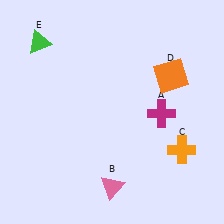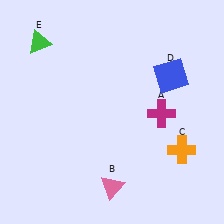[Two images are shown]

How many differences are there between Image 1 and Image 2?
There is 1 difference between the two images.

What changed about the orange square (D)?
In Image 1, D is orange. In Image 2, it changed to blue.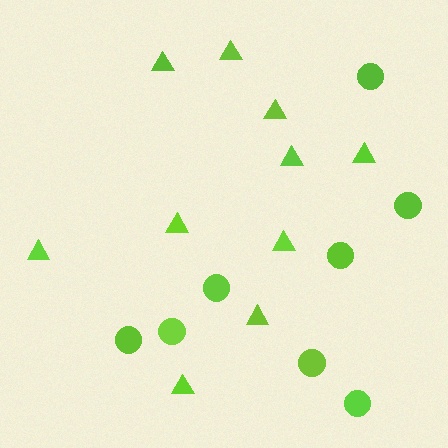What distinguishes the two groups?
There are 2 groups: one group of triangles (10) and one group of circles (8).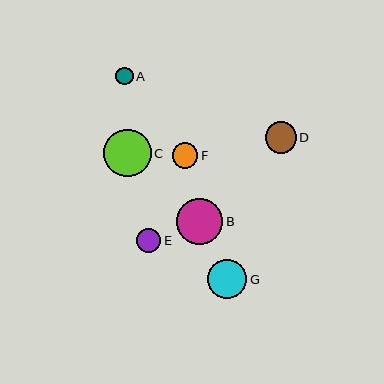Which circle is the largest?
Circle C is the largest with a size of approximately 47 pixels.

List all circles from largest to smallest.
From largest to smallest: C, B, G, D, F, E, A.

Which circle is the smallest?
Circle A is the smallest with a size of approximately 17 pixels.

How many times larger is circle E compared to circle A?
Circle E is approximately 1.4 times the size of circle A.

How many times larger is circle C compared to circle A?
Circle C is approximately 2.7 times the size of circle A.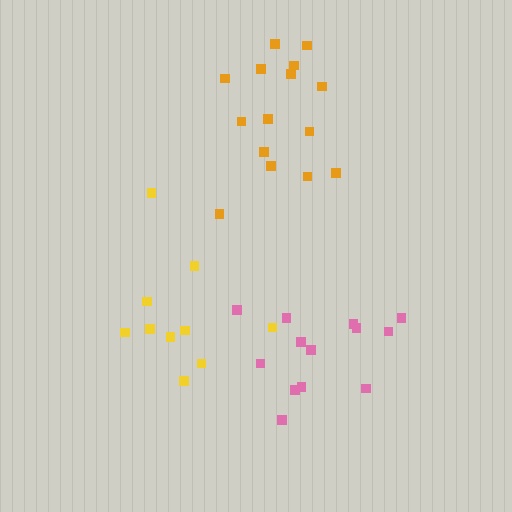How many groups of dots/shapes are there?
There are 3 groups.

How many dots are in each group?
Group 1: 15 dots, Group 2: 13 dots, Group 3: 10 dots (38 total).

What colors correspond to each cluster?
The clusters are colored: orange, pink, yellow.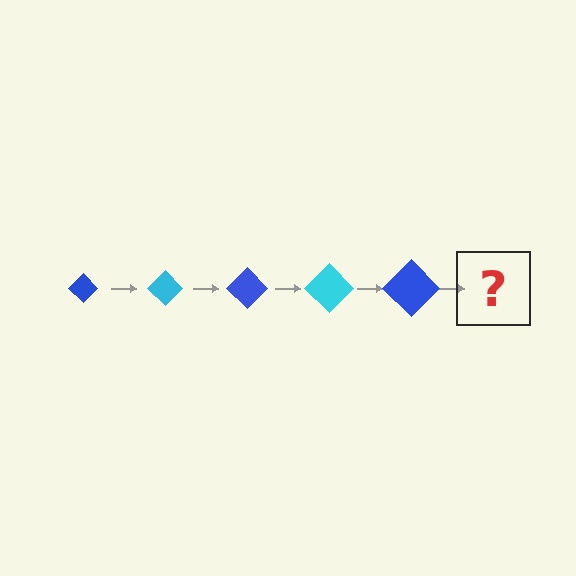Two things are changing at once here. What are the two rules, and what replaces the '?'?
The two rules are that the diamond grows larger each step and the color cycles through blue and cyan. The '?' should be a cyan diamond, larger than the previous one.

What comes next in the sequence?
The next element should be a cyan diamond, larger than the previous one.